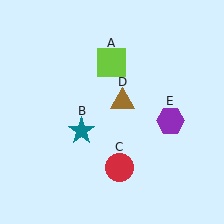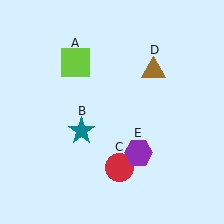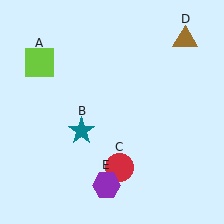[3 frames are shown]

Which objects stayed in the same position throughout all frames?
Teal star (object B) and red circle (object C) remained stationary.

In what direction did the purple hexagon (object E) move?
The purple hexagon (object E) moved down and to the left.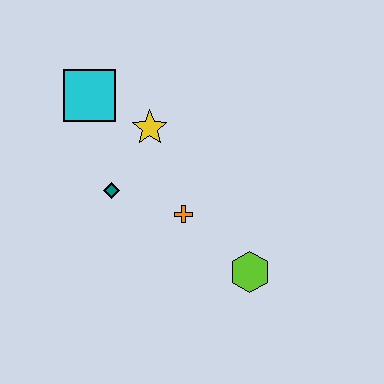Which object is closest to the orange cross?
The teal diamond is closest to the orange cross.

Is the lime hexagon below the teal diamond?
Yes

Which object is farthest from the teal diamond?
The lime hexagon is farthest from the teal diamond.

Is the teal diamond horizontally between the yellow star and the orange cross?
No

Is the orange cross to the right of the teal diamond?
Yes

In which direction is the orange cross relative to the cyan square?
The orange cross is below the cyan square.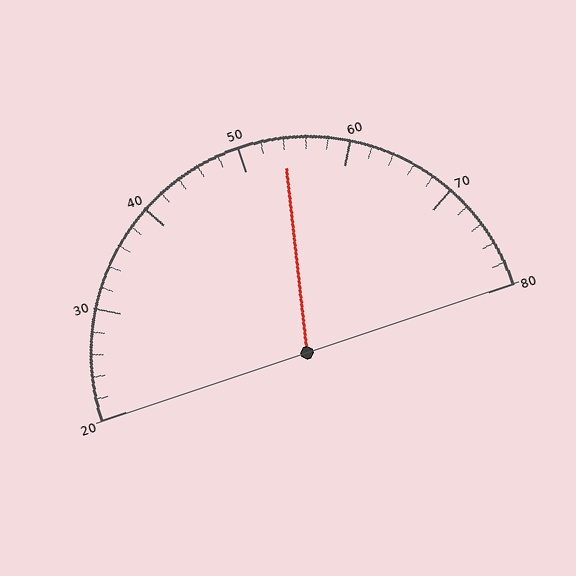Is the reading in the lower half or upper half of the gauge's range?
The reading is in the upper half of the range (20 to 80).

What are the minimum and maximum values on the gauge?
The gauge ranges from 20 to 80.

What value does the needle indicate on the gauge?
The needle indicates approximately 54.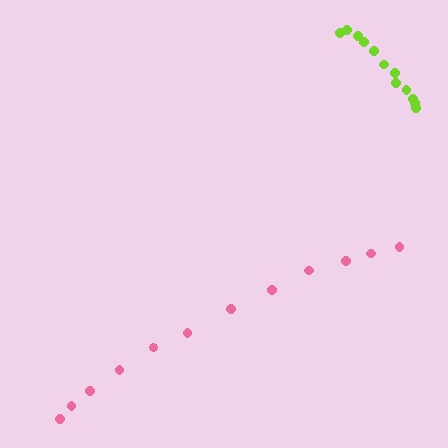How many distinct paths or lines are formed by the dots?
There are 2 distinct paths.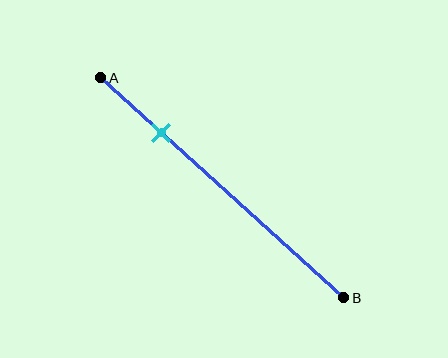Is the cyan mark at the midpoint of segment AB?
No, the mark is at about 25% from A, not at the 50% midpoint.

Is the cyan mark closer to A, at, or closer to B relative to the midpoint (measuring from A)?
The cyan mark is closer to point A than the midpoint of segment AB.